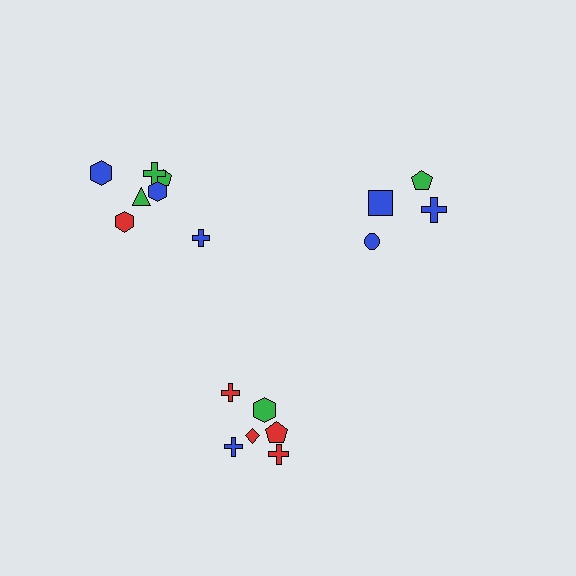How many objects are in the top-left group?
There are 7 objects.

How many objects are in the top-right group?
There are 4 objects.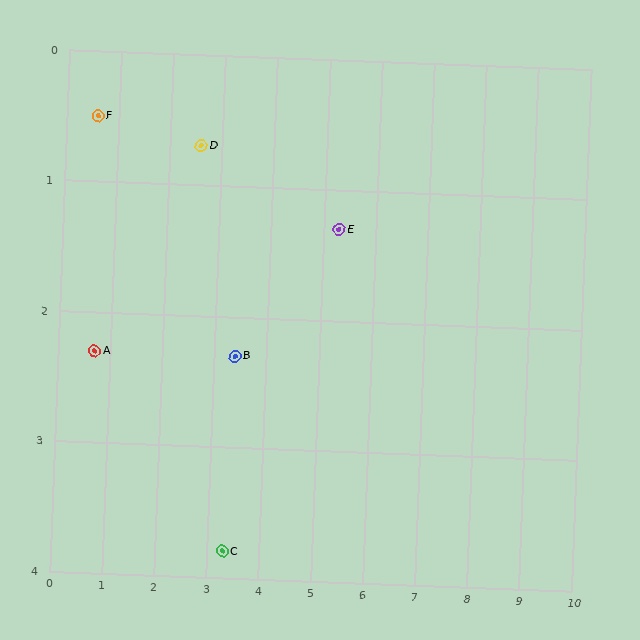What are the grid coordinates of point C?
Point C is at approximately (3.3, 3.8).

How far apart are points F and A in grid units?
Points F and A are about 1.8 grid units apart.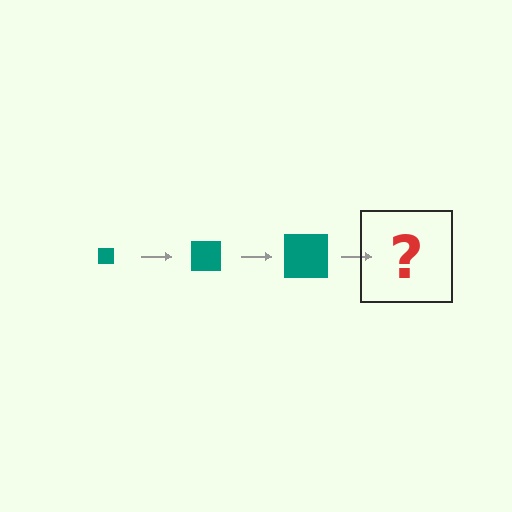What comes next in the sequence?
The next element should be a teal square, larger than the previous one.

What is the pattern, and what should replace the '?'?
The pattern is that the square gets progressively larger each step. The '?' should be a teal square, larger than the previous one.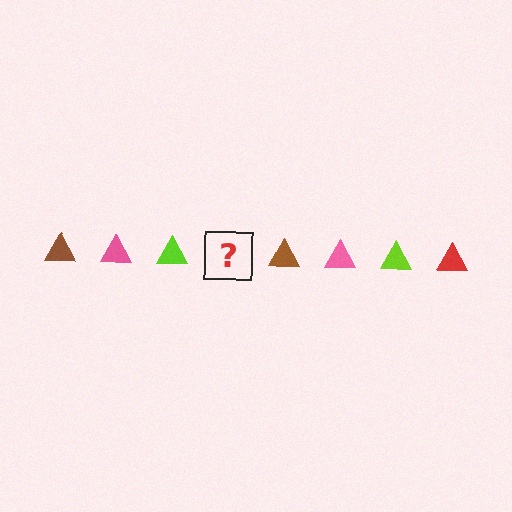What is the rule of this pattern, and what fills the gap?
The rule is that the pattern cycles through brown, pink, lime, red triangles. The gap should be filled with a red triangle.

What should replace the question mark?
The question mark should be replaced with a red triangle.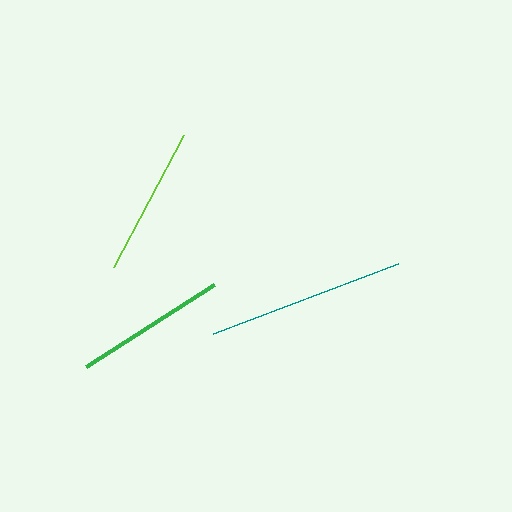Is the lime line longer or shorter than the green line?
The green line is longer than the lime line.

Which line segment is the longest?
The teal line is the longest at approximately 199 pixels.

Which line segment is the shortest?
The lime line is the shortest at approximately 149 pixels.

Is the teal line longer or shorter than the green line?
The teal line is longer than the green line.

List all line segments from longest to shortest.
From longest to shortest: teal, green, lime.